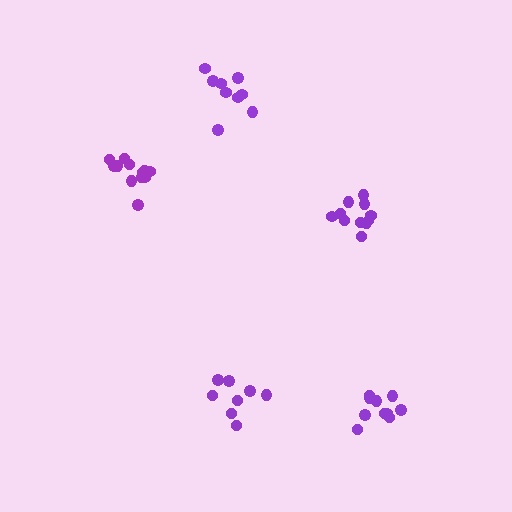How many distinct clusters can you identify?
There are 5 distinct clusters.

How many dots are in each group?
Group 1: 12 dots, Group 2: 8 dots, Group 3: 10 dots, Group 4: 11 dots, Group 5: 9 dots (50 total).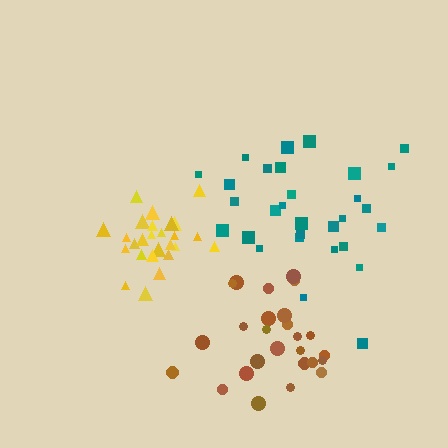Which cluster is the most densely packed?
Yellow.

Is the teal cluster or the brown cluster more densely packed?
Brown.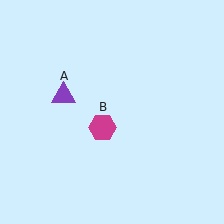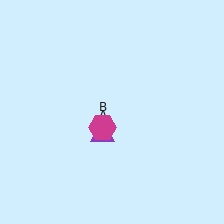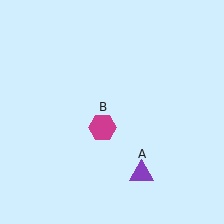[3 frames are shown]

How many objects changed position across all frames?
1 object changed position: purple triangle (object A).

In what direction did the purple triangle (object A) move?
The purple triangle (object A) moved down and to the right.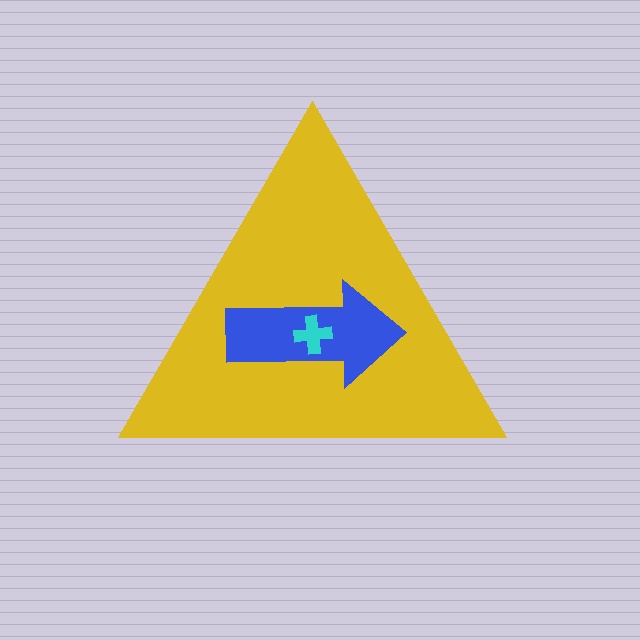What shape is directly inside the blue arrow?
The cyan cross.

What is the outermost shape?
The yellow triangle.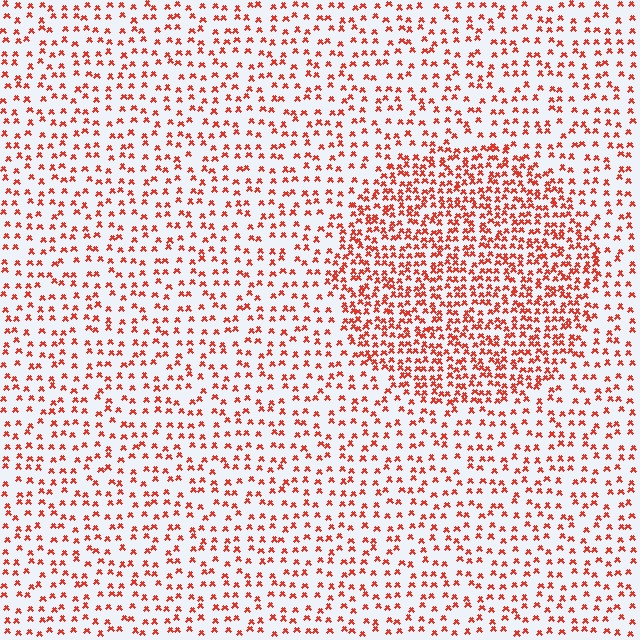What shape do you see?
I see a circle.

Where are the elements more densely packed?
The elements are more densely packed inside the circle boundary.